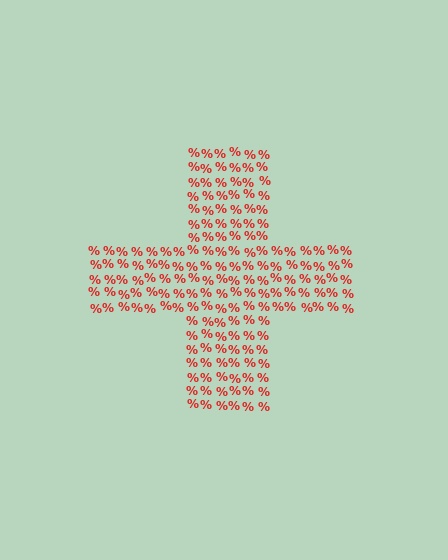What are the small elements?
The small elements are percent signs.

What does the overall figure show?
The overall figure shows a cross.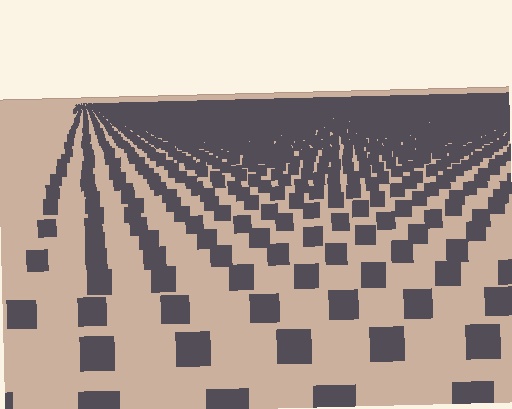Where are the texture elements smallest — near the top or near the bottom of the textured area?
Near the top.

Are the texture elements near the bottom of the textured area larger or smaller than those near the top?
Larger. Near the bottom, elements are closer to the viewer and appear at a bigger on-screen size.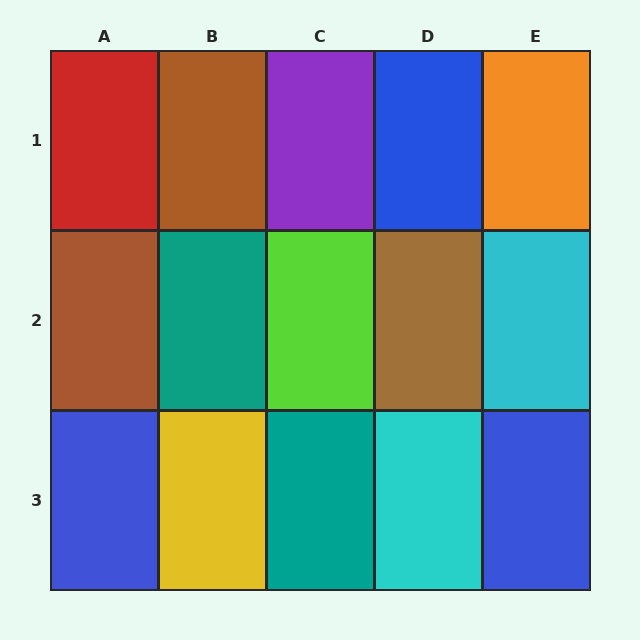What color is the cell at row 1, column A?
Red.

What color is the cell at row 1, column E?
Orange.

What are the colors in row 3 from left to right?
Blue, yellow, teal, cyan, blue.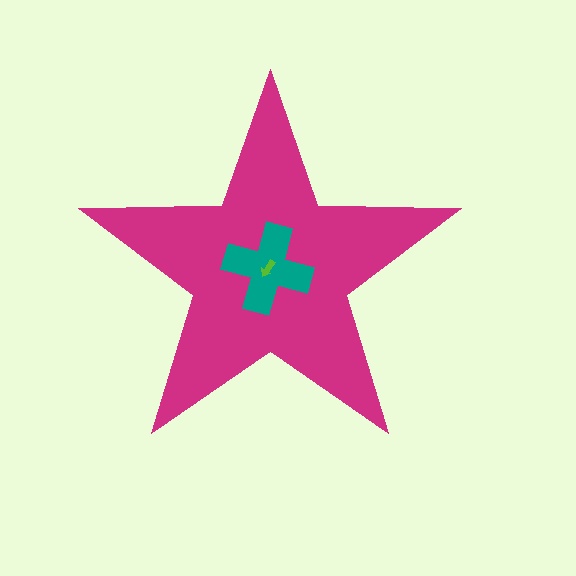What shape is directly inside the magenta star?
The teal cross.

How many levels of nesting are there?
3.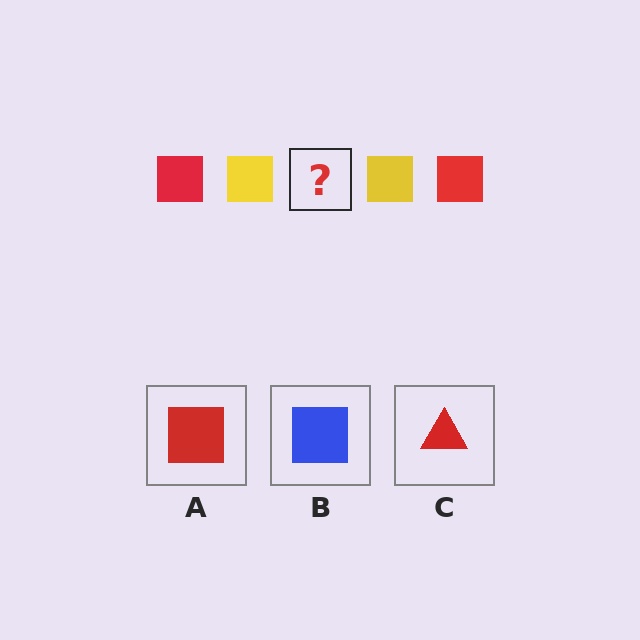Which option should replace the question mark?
Option A.